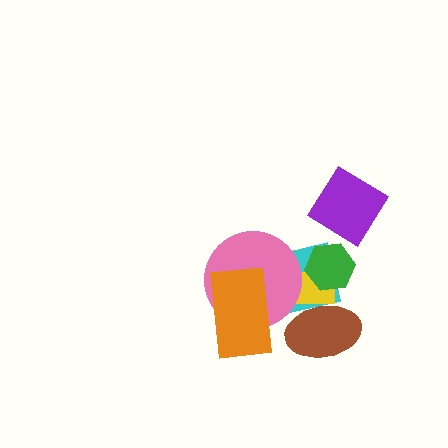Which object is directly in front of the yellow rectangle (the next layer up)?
The pink circle is directly in front of the yellow rectangle.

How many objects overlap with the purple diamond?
0 objects overlap with the purple diamond.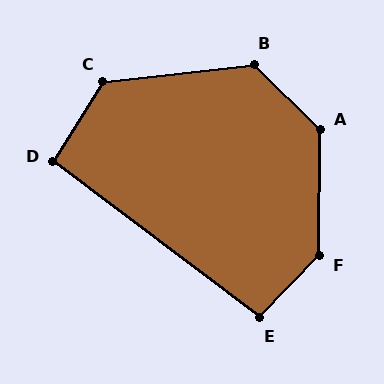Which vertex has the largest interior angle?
F, at approximately 136 degrees.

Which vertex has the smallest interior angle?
D, at approximately 95 degrees.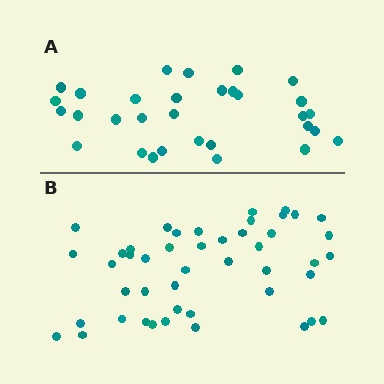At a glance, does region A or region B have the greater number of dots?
Region B (the bottom region) has more dots.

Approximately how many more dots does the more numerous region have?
Region B has approximately 15 more dots than region A.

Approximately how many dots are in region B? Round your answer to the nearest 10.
About 50 dots. (The exact count is 46, which rounds to 50.)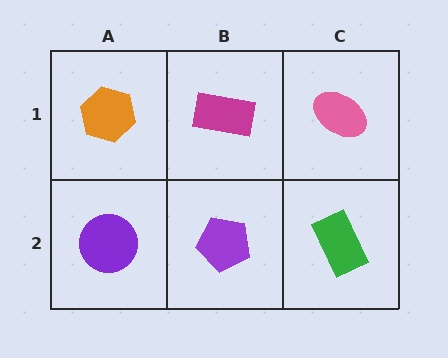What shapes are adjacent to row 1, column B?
A purple pentagon (row 2, column B), an orange hexagon (row 1, column A), a pink ellipse (row 1, column C).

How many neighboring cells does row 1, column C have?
2.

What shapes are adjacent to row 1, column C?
A green rectangle (row 2, column C), a magenta rectangle (row 1, column B).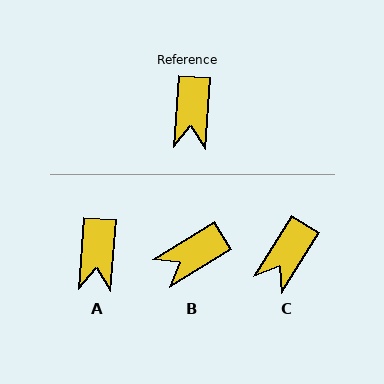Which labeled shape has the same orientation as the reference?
A.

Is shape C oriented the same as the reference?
No, it is off by about 27 degrees.